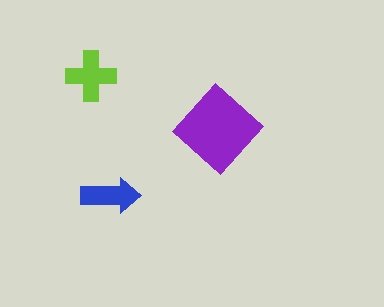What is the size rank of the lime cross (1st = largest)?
2nd.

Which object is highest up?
The lime cross is topmost.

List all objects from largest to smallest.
The purple diamond, the lime cross, the blue arrow.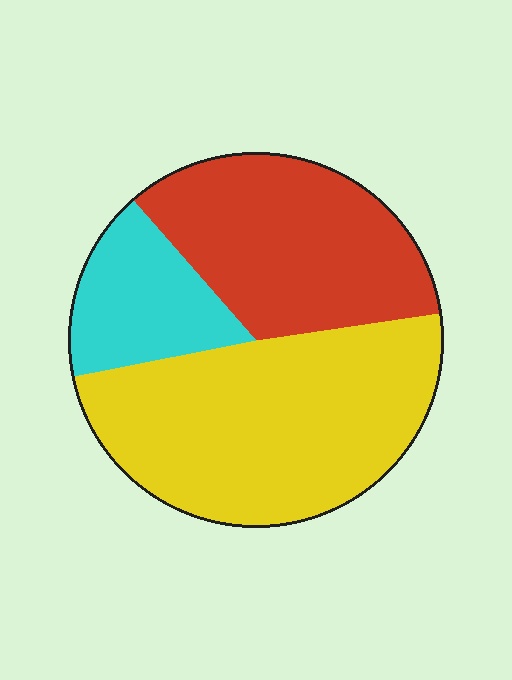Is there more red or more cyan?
Red.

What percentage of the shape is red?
Red covers roughly 35% of the shape.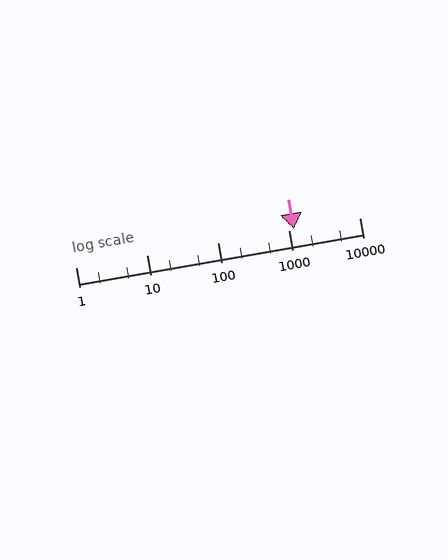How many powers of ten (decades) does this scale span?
The scale spans 4 decades, from 1 to 10000.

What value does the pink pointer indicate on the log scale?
The pointer indicates approximately 1200.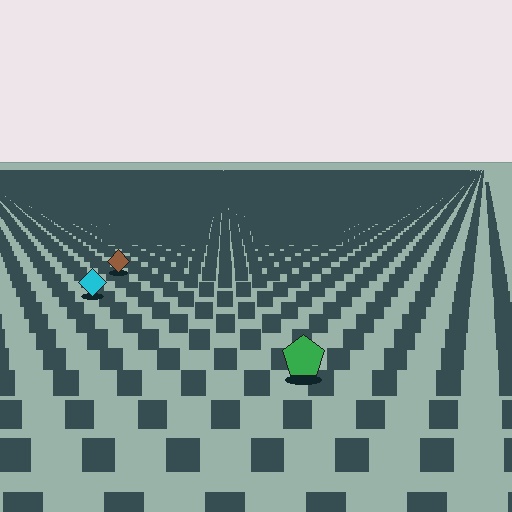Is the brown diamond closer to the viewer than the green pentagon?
No. The green pentagon is closer — you can tell from the texture gradient: the ground texture is coarser near it.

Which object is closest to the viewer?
The green pentagon is closest. The texture marks near it are larger and more spread out.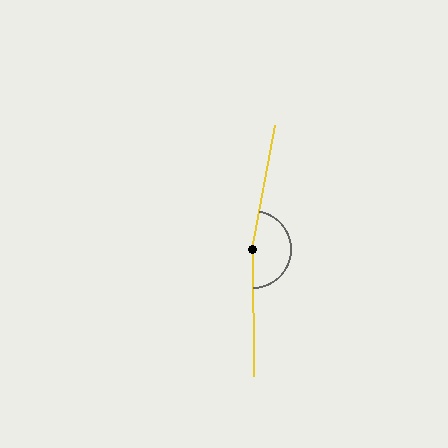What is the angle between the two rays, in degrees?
Approximately 169 degrees.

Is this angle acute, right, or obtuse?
It is obtuse.